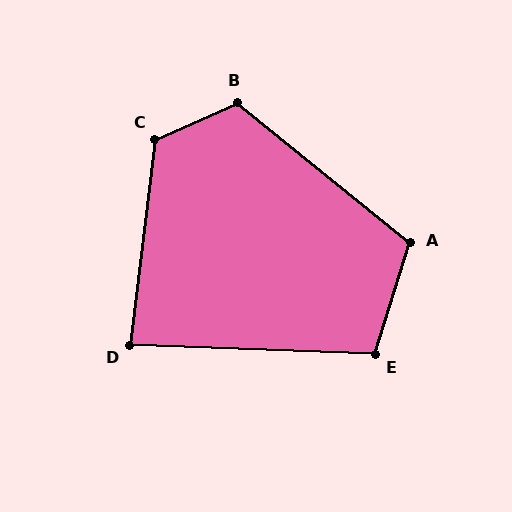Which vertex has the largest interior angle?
C, at approximately 121 degrees.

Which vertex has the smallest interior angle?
D, at approximately 85 degrees.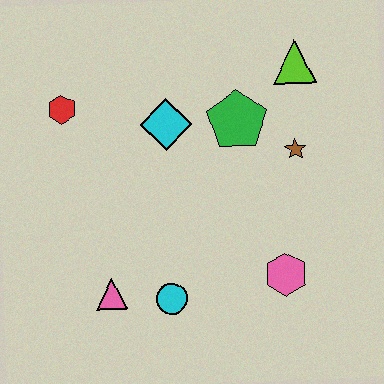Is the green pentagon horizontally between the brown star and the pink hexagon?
No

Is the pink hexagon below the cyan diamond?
Yes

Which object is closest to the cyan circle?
The pink triangle is closest to the cyan circle.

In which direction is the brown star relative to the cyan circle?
The brown star is above the cyan circle.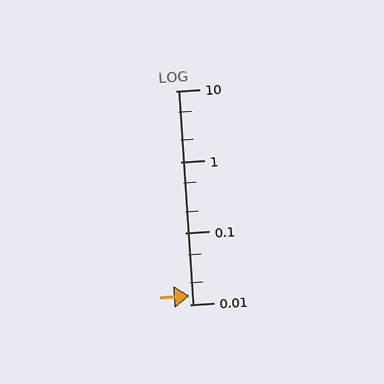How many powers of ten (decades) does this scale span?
The scale spans 3 decades, from 0.01 to 10.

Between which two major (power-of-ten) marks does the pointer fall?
The pointer is between 0.01 and 0.1.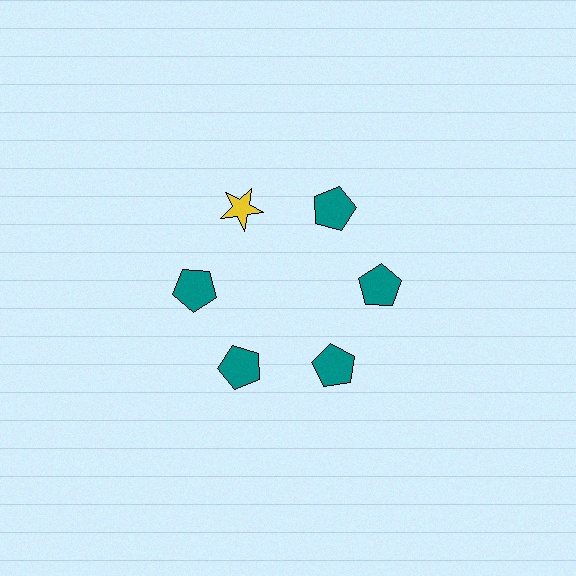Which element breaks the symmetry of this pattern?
The yellow star at roughly the 11 o'clock position breaks the symmetry. All other shapes are teal pentagons.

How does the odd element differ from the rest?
It differs in both color (yellow instead of teal) and shape (star instead of pentagon).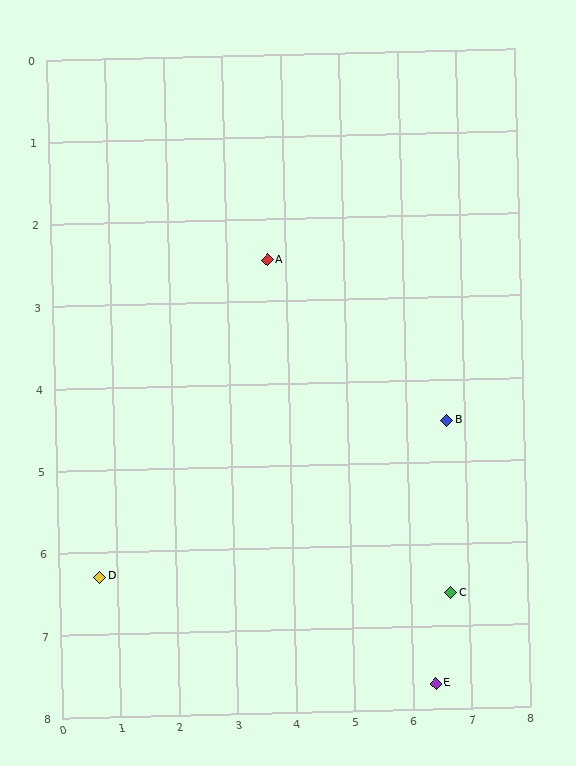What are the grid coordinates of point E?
Point E is at approximately (6.4, 7.7).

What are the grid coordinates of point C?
Point C is at approximately (6.7, 6.6).